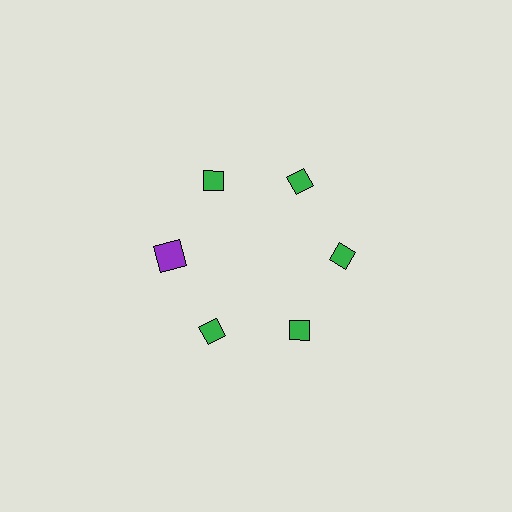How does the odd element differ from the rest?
It differs in both color (purple instead of green) and shape (square instead of diamond).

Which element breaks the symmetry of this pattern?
The purple square at roughly the 9 o'clock position breaks the symmetry. All other shapes are green diamonds.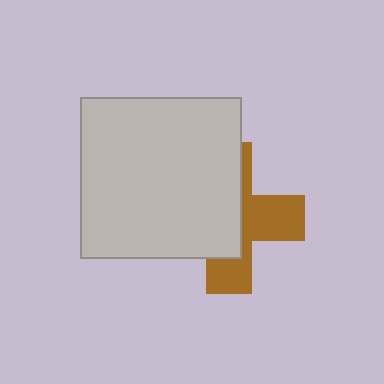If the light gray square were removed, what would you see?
You would see the complete brown cross.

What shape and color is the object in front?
The object in front is a light gray square.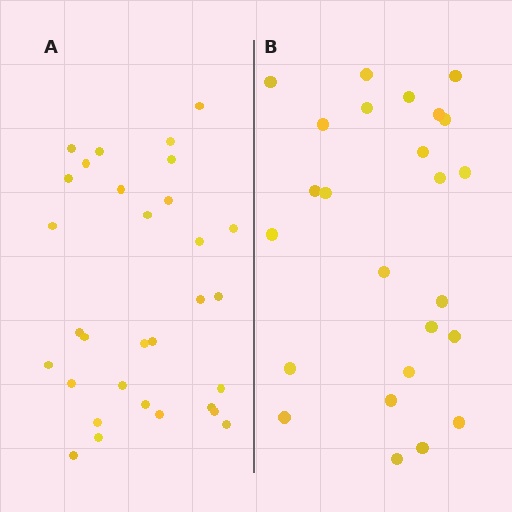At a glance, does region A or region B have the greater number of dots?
Region A (the left region) has more dots.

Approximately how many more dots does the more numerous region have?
Region A has about 6 more dots than region B.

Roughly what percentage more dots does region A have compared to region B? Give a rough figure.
About 25% more.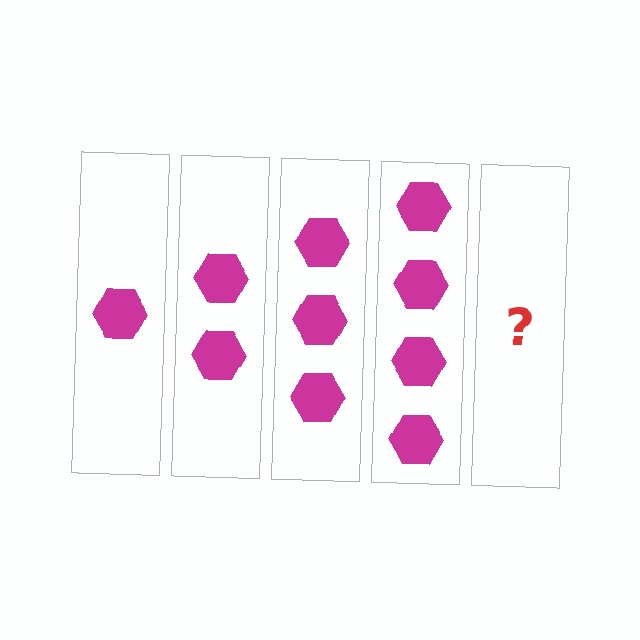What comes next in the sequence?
The next element should be 5 hexagons.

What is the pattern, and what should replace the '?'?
The pattern is that each step adds one more hexagon. The '?' should be 5 hexagons.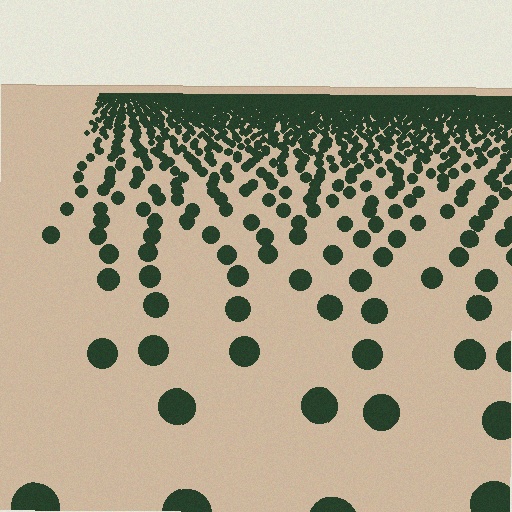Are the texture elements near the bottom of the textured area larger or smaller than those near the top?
Larger. Near the bottom, elements are closer to the viewer and appear at a bigger on-screen size.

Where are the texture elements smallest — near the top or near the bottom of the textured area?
Near the top.